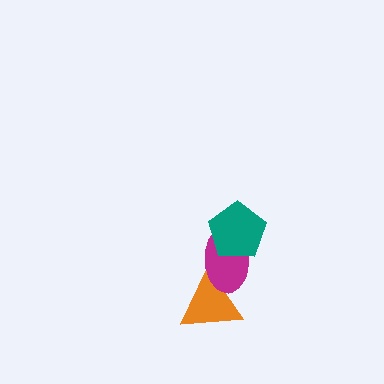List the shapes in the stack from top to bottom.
From top to bottom: the teal pentagon, the magenta ellipse, the orange triangle.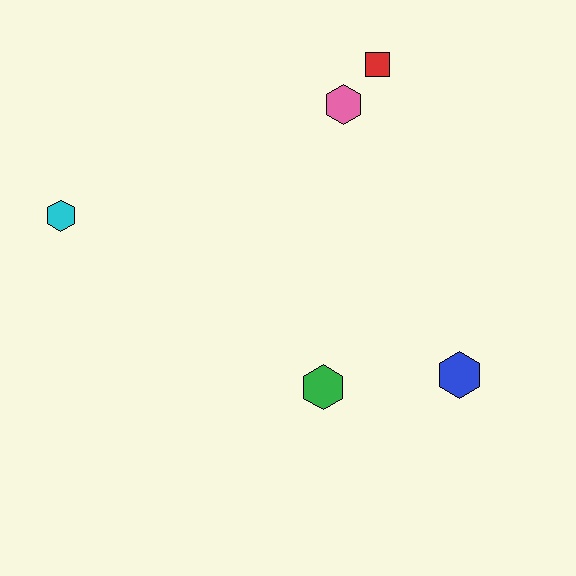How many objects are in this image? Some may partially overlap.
There are 5 objects.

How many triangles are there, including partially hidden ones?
There are no triangles.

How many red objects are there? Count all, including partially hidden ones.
There is 1 red object.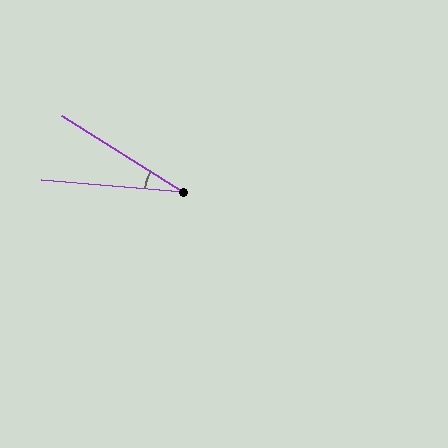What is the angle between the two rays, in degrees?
Approximately 27 degrees.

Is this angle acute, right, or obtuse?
It is acute.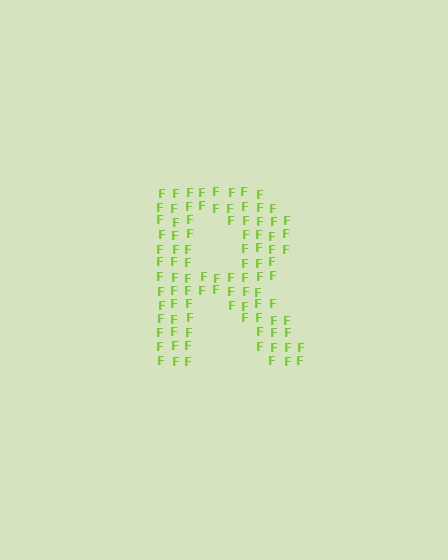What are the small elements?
The small elements are letter F's.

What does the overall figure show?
The overall figure shows the letter R.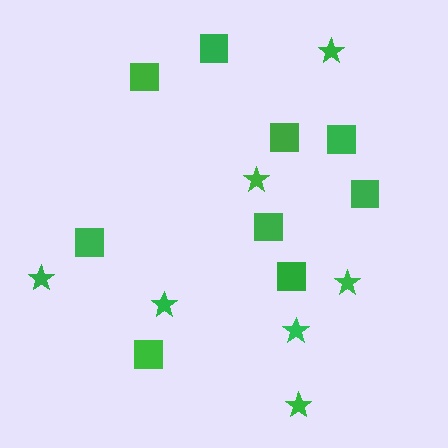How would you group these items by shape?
There are 2 groups: one group of stars (7) and one group of squares (9).